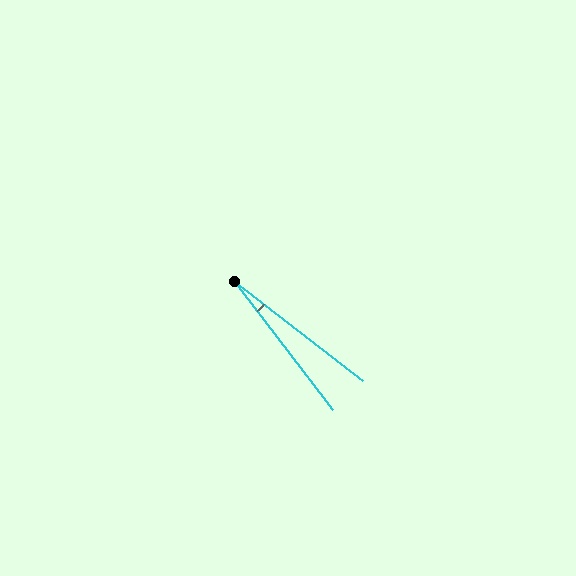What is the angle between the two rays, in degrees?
Approximately 15 degrees.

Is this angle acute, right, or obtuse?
It is acute.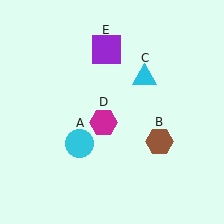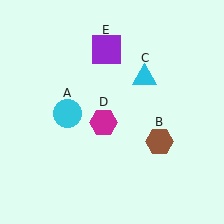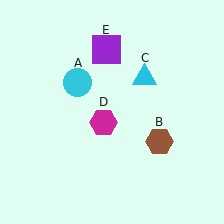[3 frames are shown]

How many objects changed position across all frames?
1 object changed position: cyan circle (object A).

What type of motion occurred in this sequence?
The cyan circle (object A) rotated clockwise around the center of the scene.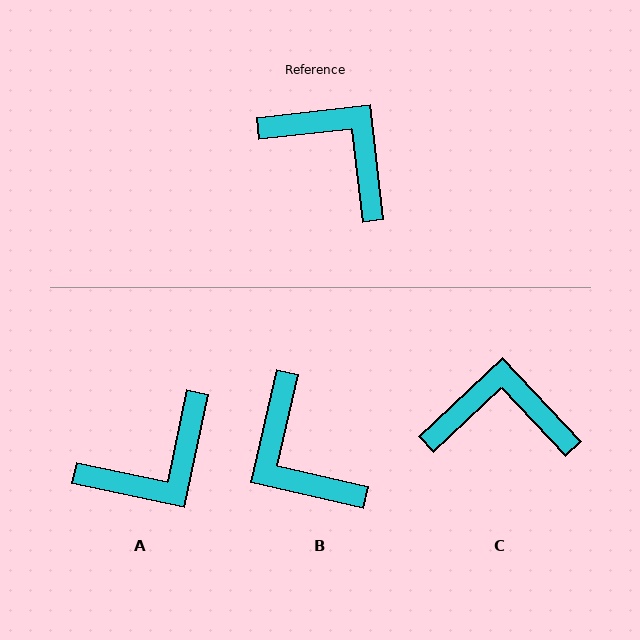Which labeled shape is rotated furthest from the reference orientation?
B, about 161 degrees away.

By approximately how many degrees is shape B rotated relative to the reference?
Approximately 161 degrees counter-clockwise.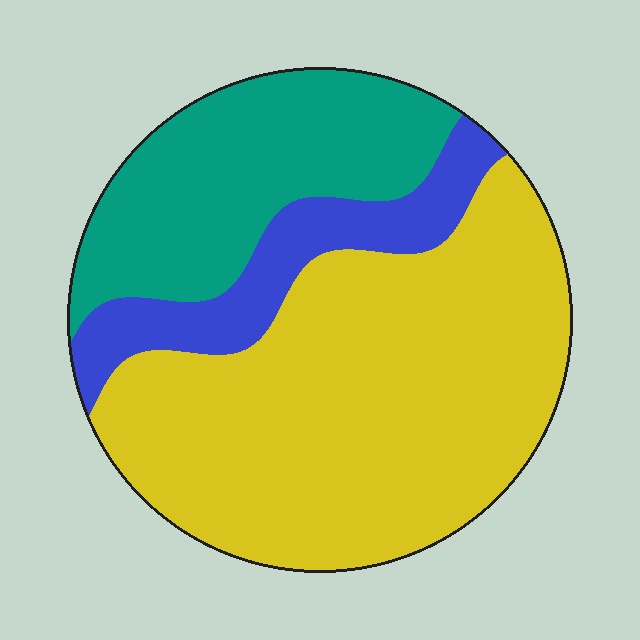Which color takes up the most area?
Yellow, at roughly 60%.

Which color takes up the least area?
Blue, at roughly 15%.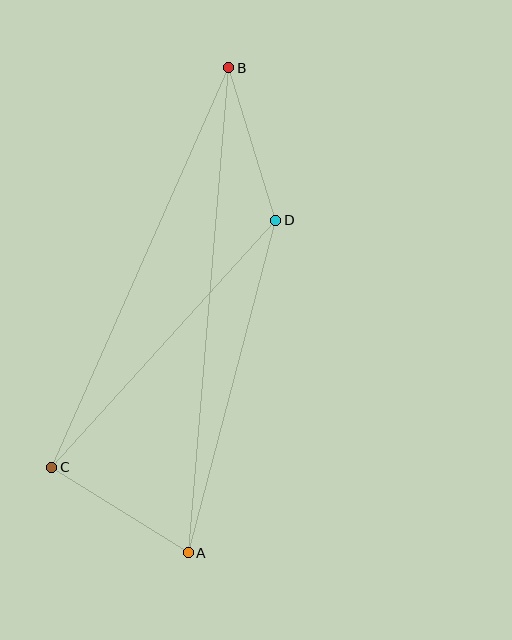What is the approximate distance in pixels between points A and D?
The distance between A and D is approximately 344 pixels.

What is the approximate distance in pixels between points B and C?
The distance between B and C is approximately 437 pixels.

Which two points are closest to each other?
Points B and D are closest to each other.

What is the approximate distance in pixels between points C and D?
The distance between C and D is approximately 333 pixels.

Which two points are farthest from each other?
Points A and B are farthest from each other.